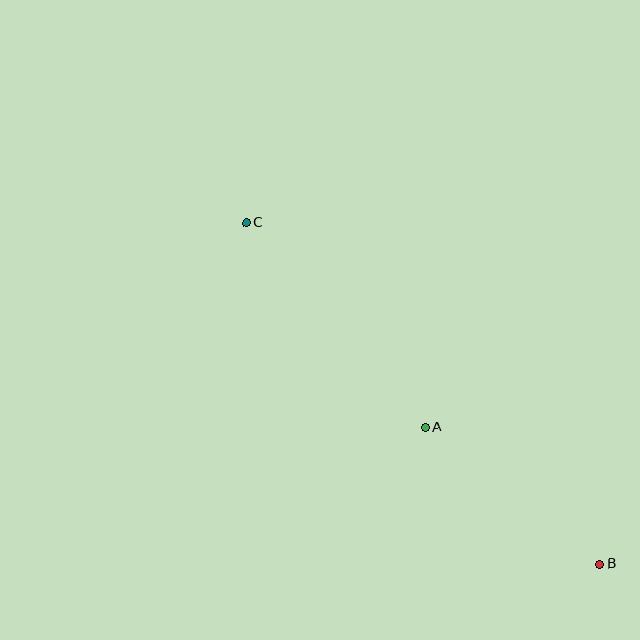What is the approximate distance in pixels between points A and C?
The distance between A and C is approximately 272 pixels.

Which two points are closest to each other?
Points A and B are closest to each other.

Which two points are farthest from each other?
Points B and C are farthest from each other.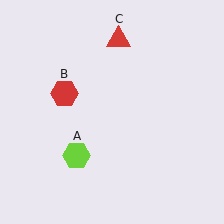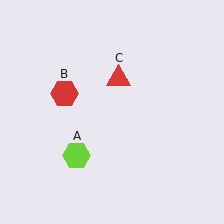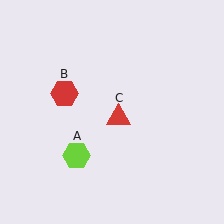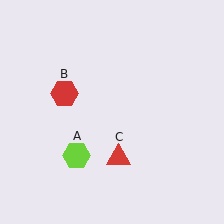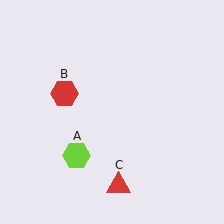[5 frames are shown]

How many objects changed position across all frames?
1 object changed position: red triangle (object C).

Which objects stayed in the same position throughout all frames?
Lime hexagon (object A) and red hexagon (object B) remained stationary.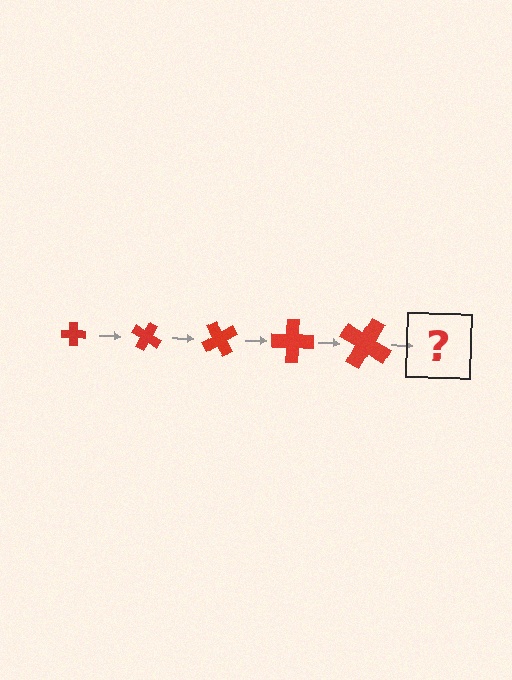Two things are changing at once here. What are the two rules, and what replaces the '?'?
The two rules are that the cross grows larger each step and it rotates 30 degrees each step. The '?' should be a cross, larger than the previous one and rotated 150 degrees from the start.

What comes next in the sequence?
The next element should be a cross, larger than the previous one and rotated 150 degrees from the start.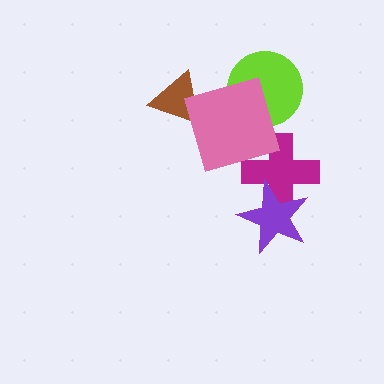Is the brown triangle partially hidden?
Yes, it is partially covered by another shape.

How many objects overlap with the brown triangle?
1 object overlaps with the brown triangle.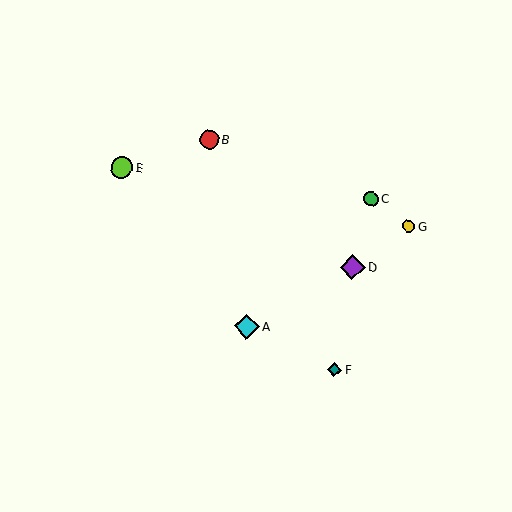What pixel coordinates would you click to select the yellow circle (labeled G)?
Click at (408, 226) to select the yellow circle G.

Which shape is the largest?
The purple diamond (labeled D) is the largest.